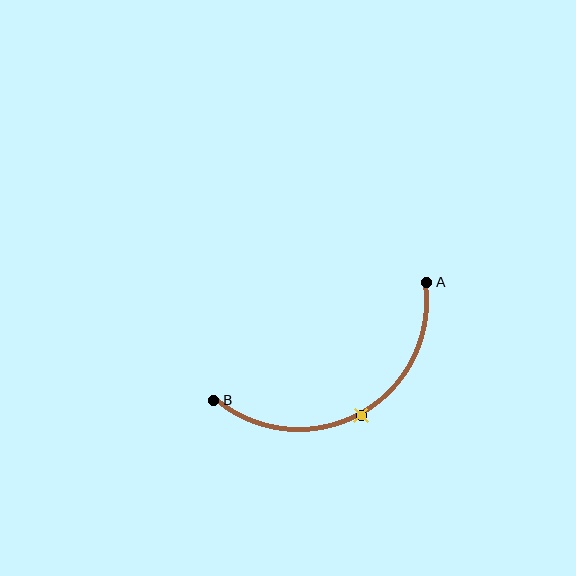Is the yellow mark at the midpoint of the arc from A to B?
Yes. The yellow mark lies on the arc at equal arc-length from both A and B — it is the arc midpoint.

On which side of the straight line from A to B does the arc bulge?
The arc bulges below the straight line connecting A and B.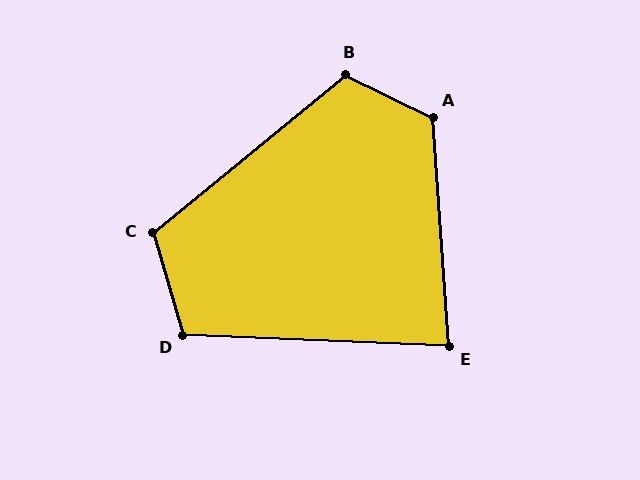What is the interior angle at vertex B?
Approximately 115 degrees (obtuse).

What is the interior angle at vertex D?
Approximately 108 degrees (obtuse).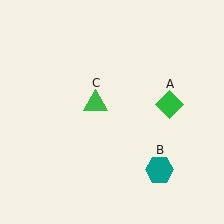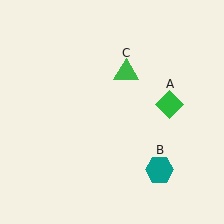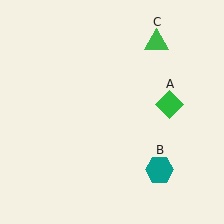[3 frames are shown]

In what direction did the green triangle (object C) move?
The green triangle (object C) moved up and to the right.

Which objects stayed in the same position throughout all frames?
Green diamond (object A) and teal hexagon (object B) remained stationary.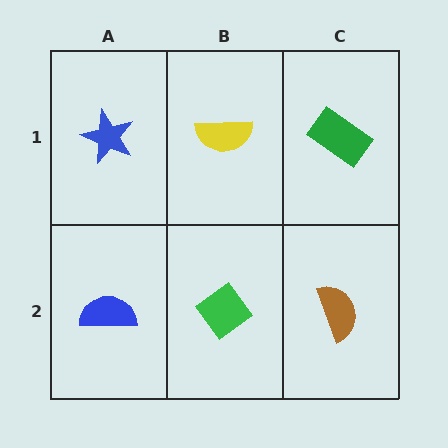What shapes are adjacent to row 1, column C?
A brown semicircle (row 2, column C), a yellow semicircle (row 1, column B).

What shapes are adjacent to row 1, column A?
A blue semicircle (row 2, column A), a yellow semicircle (row 1, column B).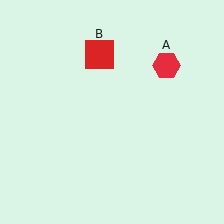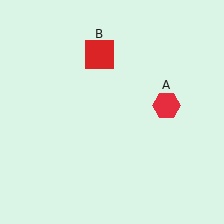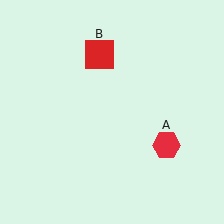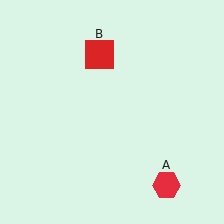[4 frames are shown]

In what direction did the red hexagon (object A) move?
The red hexagon (object A) moved down.